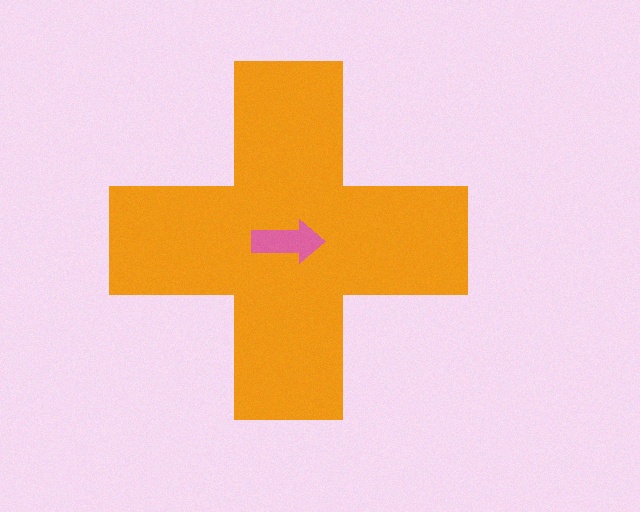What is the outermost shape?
The orange cross.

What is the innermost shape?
The pink arrow.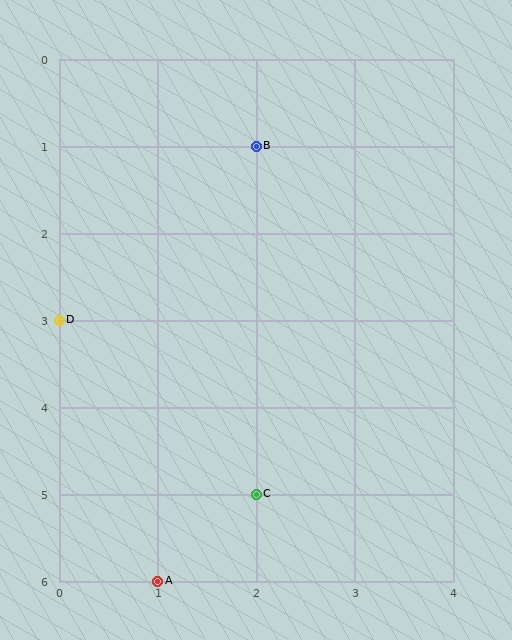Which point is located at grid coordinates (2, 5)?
Point C is at (2, 5).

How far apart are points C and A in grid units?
Points C and A are 1 column and 1 row apart (about 1.4 grid units diagonally).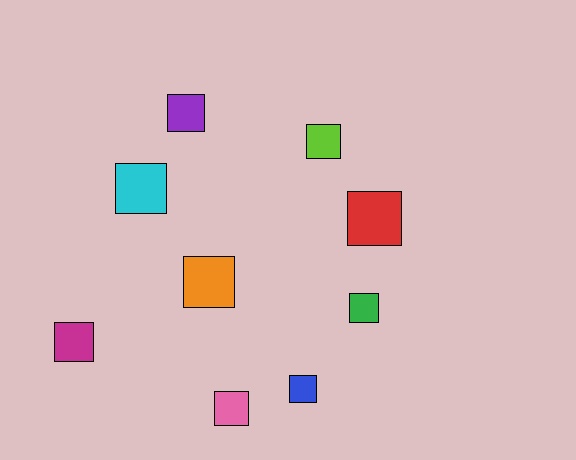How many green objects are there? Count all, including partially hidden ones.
There is 1 green object.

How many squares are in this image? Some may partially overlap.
There are 9 squares.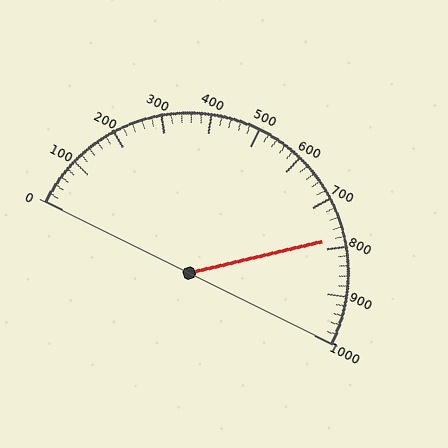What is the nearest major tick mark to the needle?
The nearest major tick mark is 800.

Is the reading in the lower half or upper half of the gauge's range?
The reading is in the upper half of the range (0 to 1000).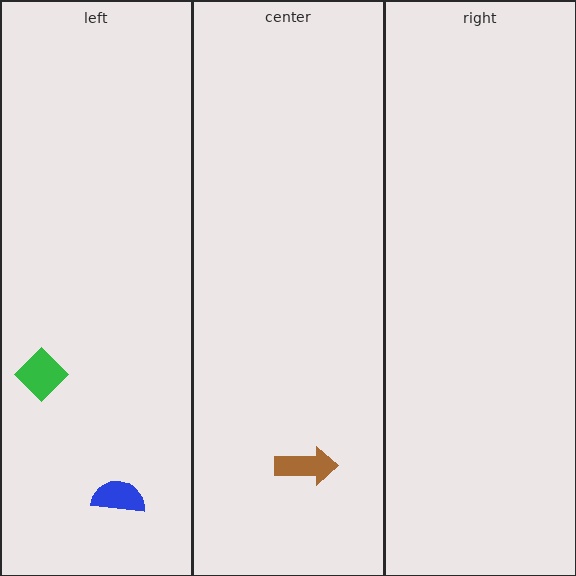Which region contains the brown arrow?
The center region.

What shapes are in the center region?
The brown arrow.